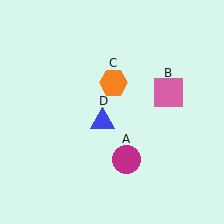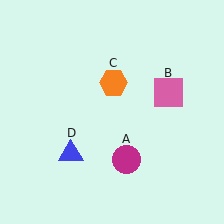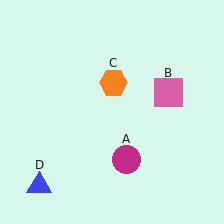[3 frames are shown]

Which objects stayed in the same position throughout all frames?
Magenta circle (object A) and pink square (object B) and orange hexagon (object C) remained stationary.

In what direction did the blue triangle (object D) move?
The blue triangle (object D) moved down and to the left.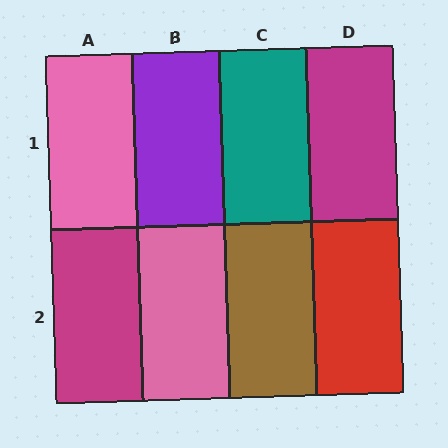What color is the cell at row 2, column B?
Pink.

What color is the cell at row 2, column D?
Red.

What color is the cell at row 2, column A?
Magenta.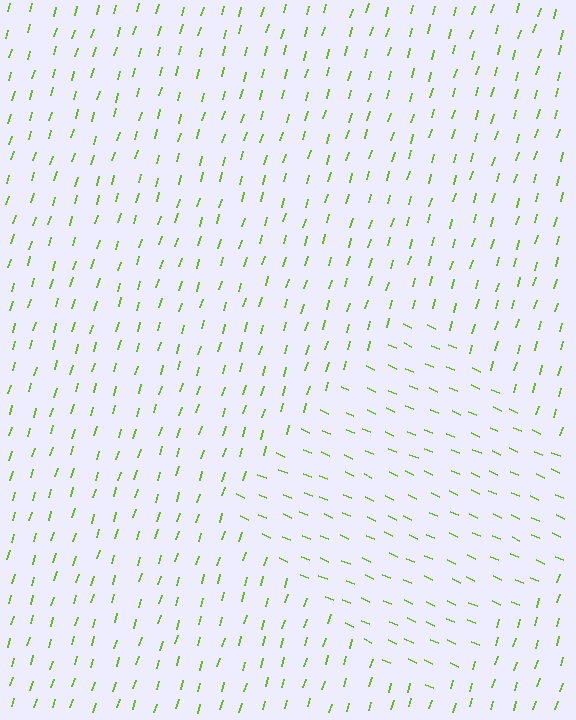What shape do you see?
I see a diamond.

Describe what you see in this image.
The image is filled with small lime line segments. A diamond region in the image has lines oriented differently from the surrounding lines, creating a visible texture boundary.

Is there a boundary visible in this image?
Yes, there is a texture boundary formed by a change in line orientation.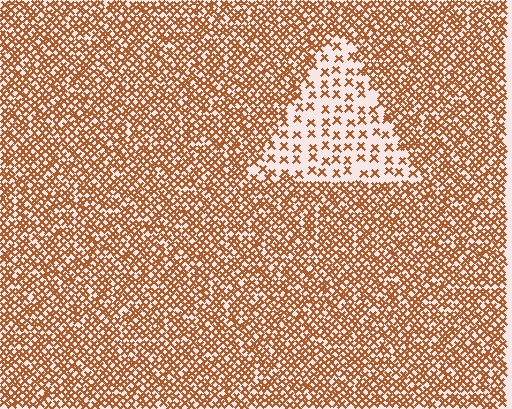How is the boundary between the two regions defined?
The boundary is defined by a change in element density (approximately 2.8x ratio). All elements are the same color, size, and shape.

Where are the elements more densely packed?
The elements are more densely packed outside the triangle boundary.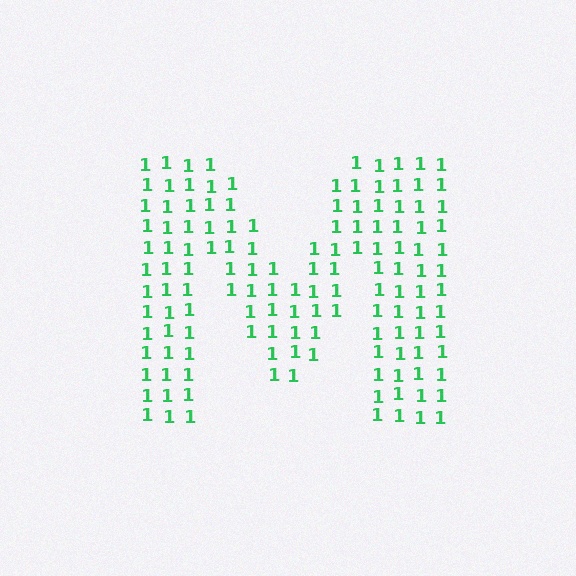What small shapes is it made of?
It is made of small digit 1's.